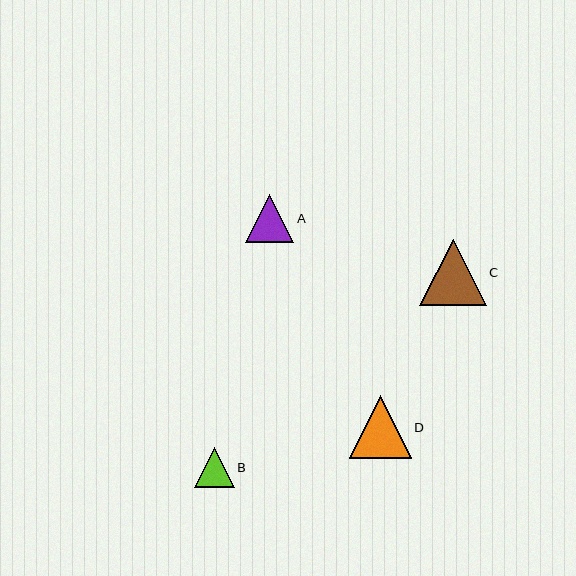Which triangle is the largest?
Triangle C is the largest with a size of approximately 66 pixels.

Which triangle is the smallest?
Triangle B is the smallest with a size of approximately 40 pixels.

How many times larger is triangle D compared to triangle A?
Triangle D is approximately 1.3 times the size of triangle A.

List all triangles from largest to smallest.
From largest to smallest: C, D, A, B.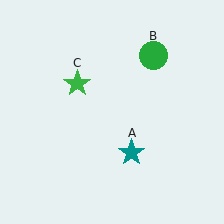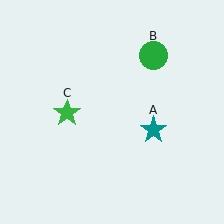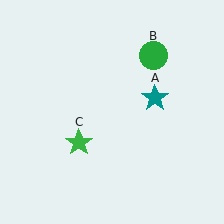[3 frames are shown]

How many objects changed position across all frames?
2 objects changed position: teal star (object A), green star (object C).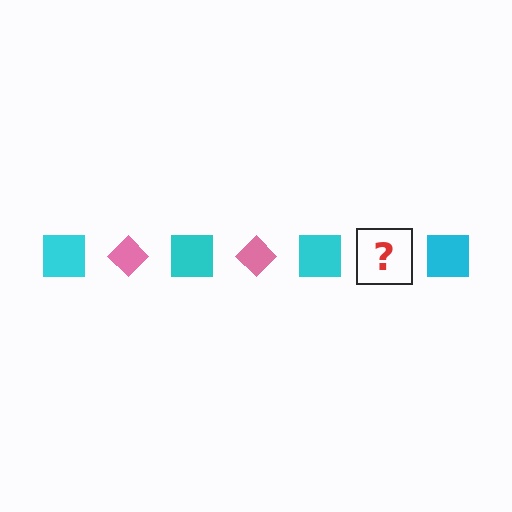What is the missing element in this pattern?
The missing element is a pink diamond.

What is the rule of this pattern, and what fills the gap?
The rule is that the pattern alternates between cyan square and pink diamond. The gap should be filled with a pink diamond.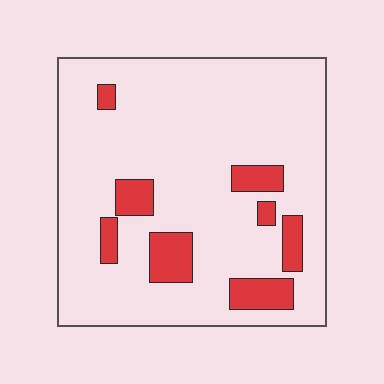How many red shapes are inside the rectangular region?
8.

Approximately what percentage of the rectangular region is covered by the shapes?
Approximately 15%.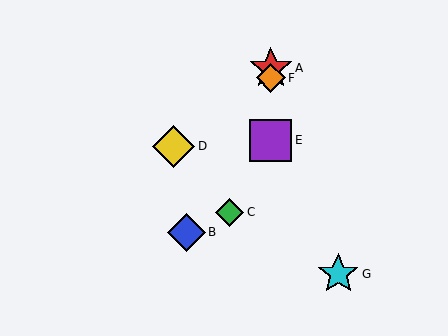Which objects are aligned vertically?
Objects A, E, F are aligned vertically.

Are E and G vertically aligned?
No, E is at x≈271 and G is at x≈338.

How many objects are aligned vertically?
3 objects (A, E, F) are aligned vertically.